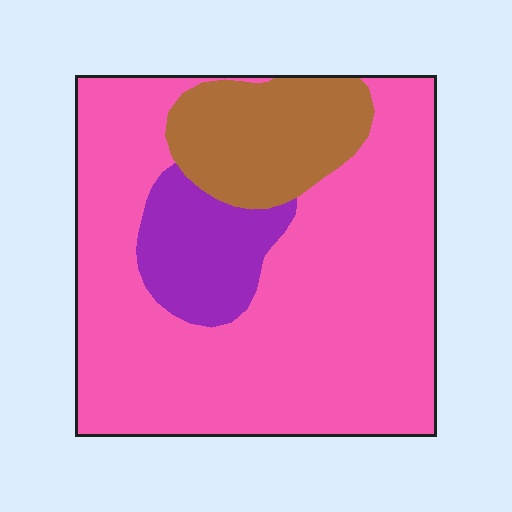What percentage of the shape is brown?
Brown covers around 15% of the shape.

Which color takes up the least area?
Purple, at roughly 10%.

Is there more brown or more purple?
Brown.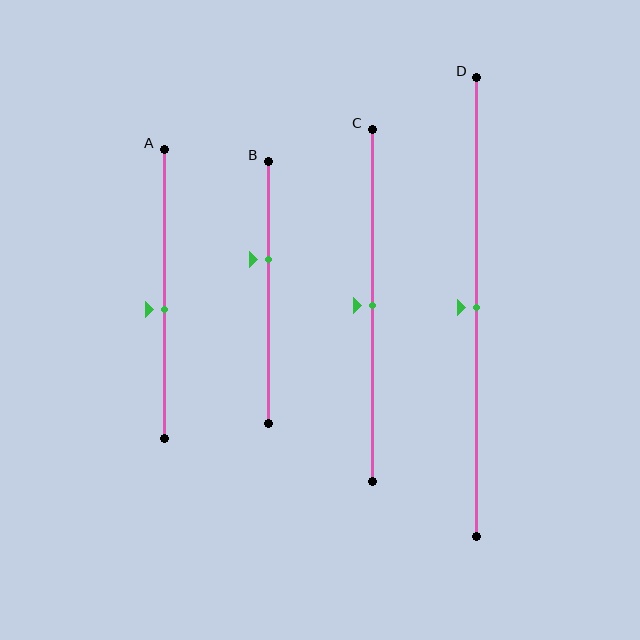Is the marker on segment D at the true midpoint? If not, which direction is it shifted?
Yes, the marker on segment D is at the true midpoint.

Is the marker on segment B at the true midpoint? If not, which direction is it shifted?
No, the marker on segment B is shifted upward by about 13% of the segment length.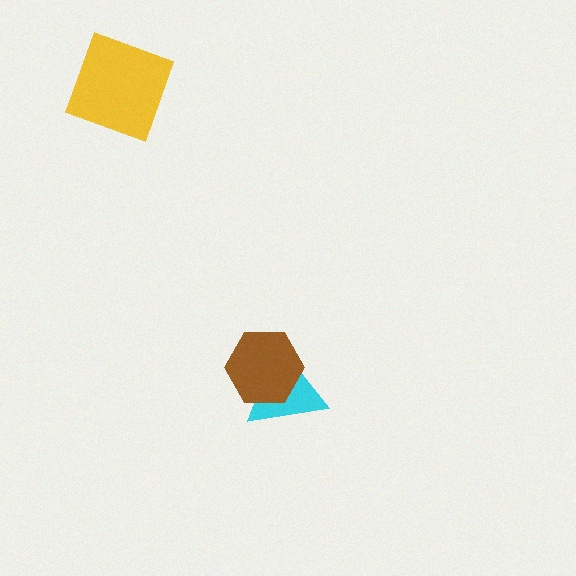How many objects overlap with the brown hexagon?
1 object overlaps with the brown hexagon.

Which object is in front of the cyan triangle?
The brown hexagon is in front of the cyan triangle.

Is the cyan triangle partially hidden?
Yes, it is partially covered by another shape.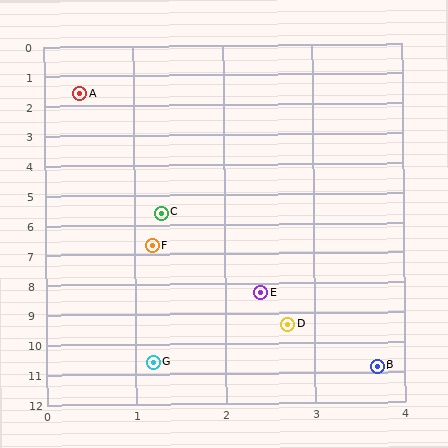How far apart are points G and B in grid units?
Points G and B are about 2.5 grid units apart.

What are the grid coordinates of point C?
Point C is at approximately (1.3, 5.6).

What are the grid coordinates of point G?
Point G is at approximately (1.2, 10.6).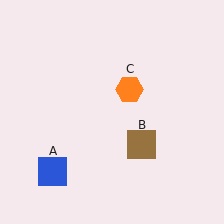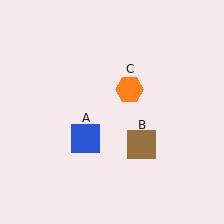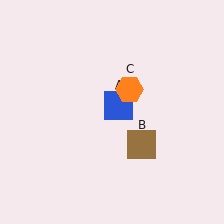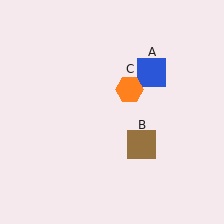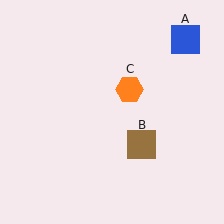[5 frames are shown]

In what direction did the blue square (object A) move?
The blue square (object A) moved up and to the right.